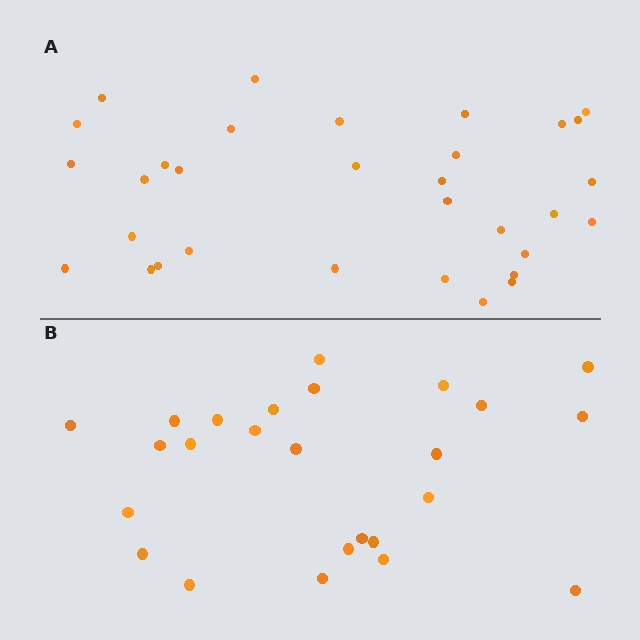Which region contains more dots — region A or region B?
Region A (the top region) has more dots.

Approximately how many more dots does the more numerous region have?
Region A has roughly 8 or so more dots than region B.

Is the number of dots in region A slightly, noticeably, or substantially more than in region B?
Region A has noticeably more, but not dramatically so. The ratio is roughly 1.3 to 1.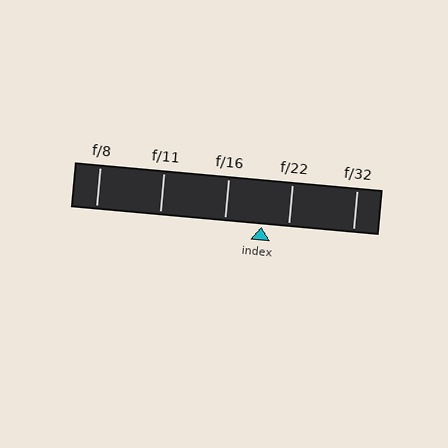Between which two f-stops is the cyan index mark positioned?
The index mark is between f/16 and f/22.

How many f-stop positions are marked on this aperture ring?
There are 5 f-stop positions marked.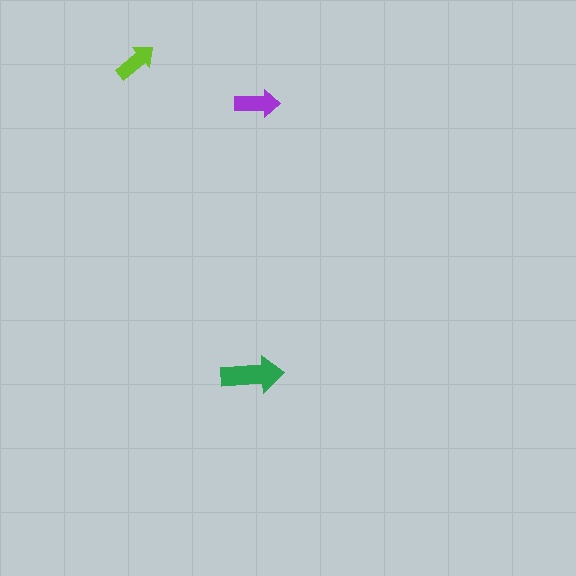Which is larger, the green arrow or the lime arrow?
The green one.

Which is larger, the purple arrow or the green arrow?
The green one.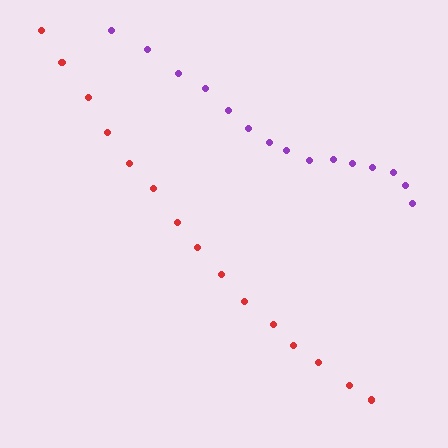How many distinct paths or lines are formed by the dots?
There are 2 distinct paths.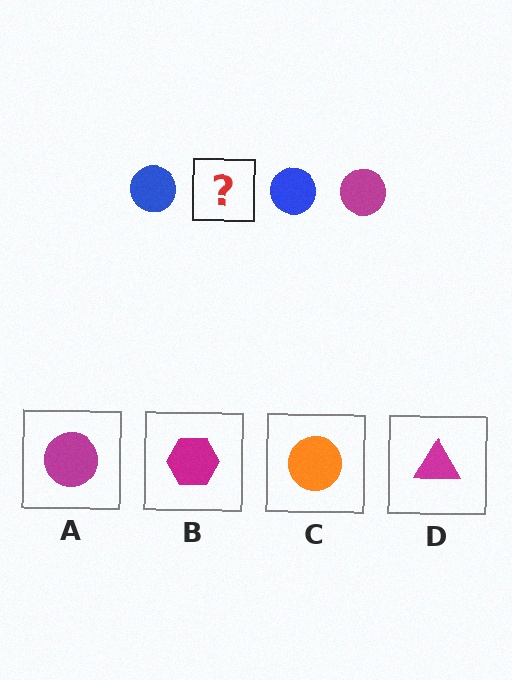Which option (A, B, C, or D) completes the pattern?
A.